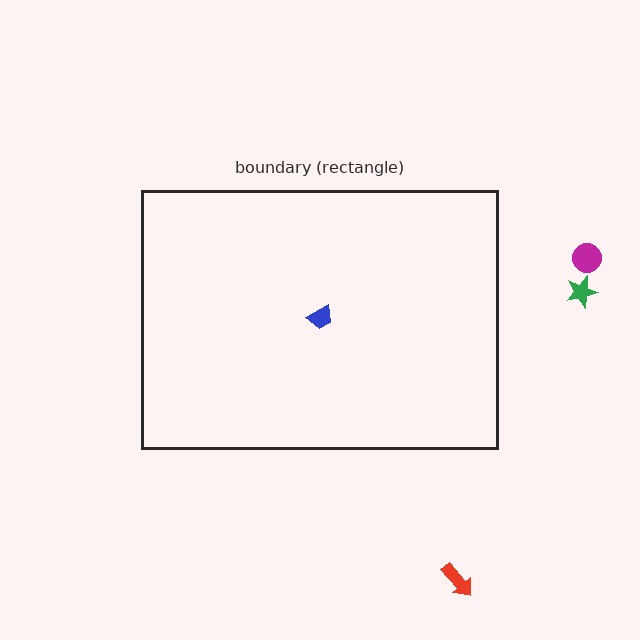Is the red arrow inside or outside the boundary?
Outside.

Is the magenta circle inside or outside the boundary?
Outside.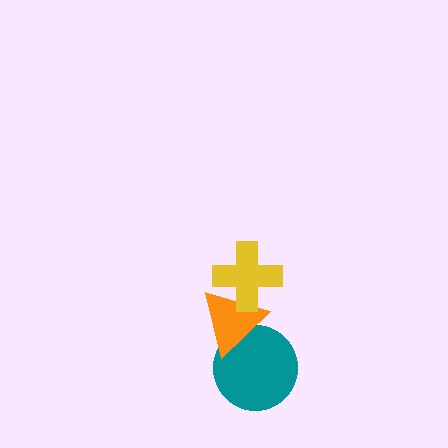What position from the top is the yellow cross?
The yellow cross is 1st from the top.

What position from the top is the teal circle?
The teal circle is 3rd from the top.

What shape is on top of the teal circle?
The orange triangle is on top of the teal circle.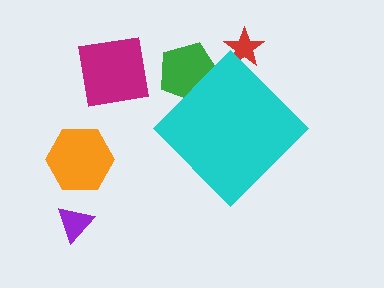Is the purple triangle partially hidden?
No, the purple triangle is fully visible.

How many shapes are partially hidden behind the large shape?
2 shapes are partially hidden.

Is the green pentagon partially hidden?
Yes, the green pentagon is partially hidden behind the cyan diamond.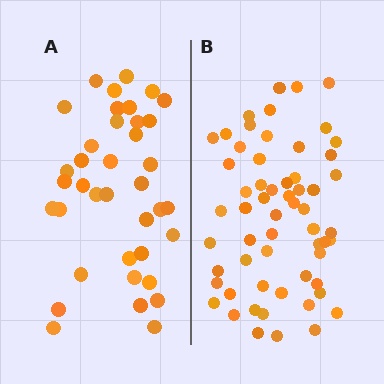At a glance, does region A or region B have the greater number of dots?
Region B (the right region) has more dots.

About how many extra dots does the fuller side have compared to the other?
Region B has approximately 20 more dots than region A.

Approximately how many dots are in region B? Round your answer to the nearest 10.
About 60 dots. (The exact count is 59, which rounds to 60.)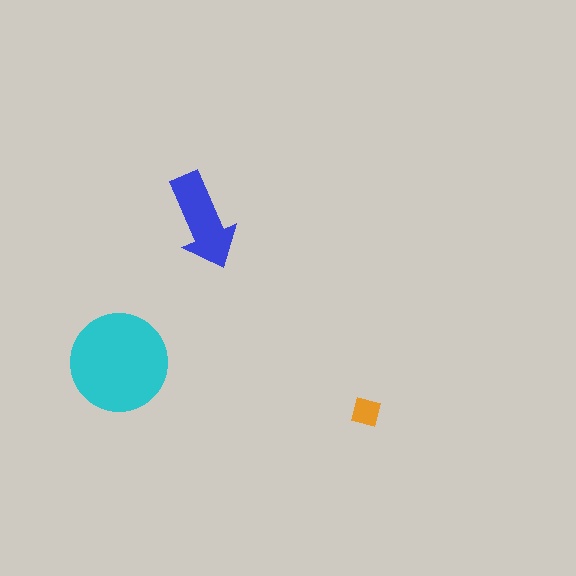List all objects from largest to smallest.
The cyan circle, the blue arrow, the orange diamond.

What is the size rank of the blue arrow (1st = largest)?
2nd.